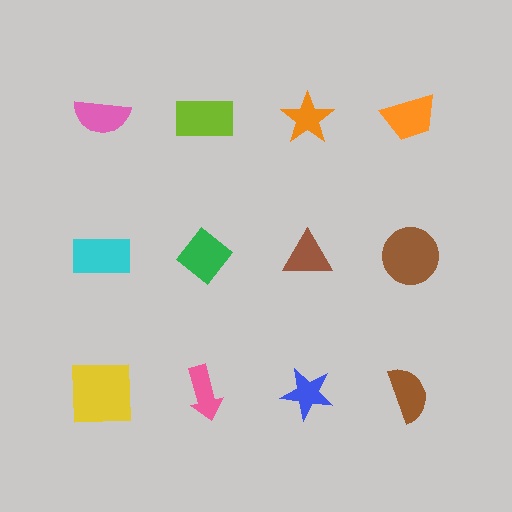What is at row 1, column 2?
A lime rectangle.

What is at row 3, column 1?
A yellow square.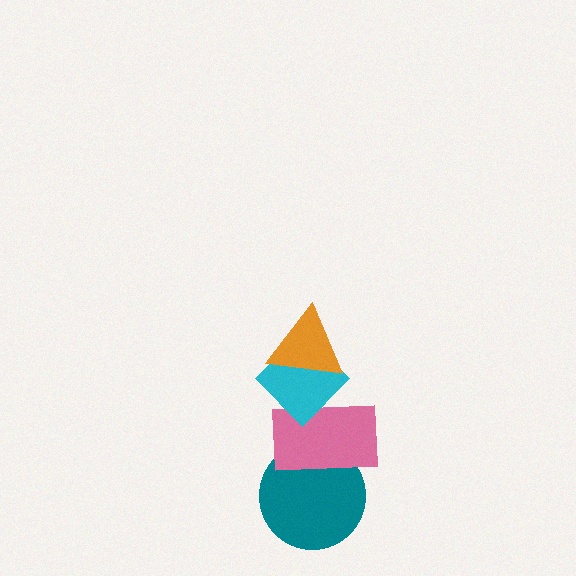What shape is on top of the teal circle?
The pink rectangle is on top of the teal circle.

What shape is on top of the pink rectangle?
The cyan diamond is on top of the pink rectangle.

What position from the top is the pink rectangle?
The pink rectangle is 3rd from the top.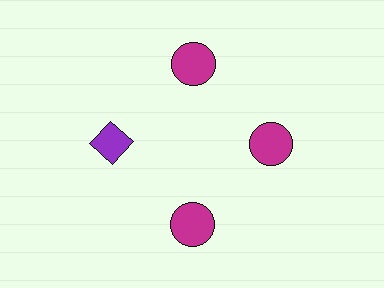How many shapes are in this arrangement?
There are 4 shapes arranged in a ring pattern.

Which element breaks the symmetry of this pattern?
The purple diamond at roughly the 9 o'clock position breaks the symmetry. All other shapes are magenta circles.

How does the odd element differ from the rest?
It differs in both color (purple instead of magenta) and shape (diamond instead of circle).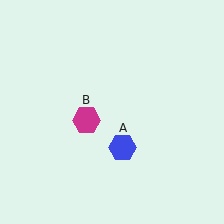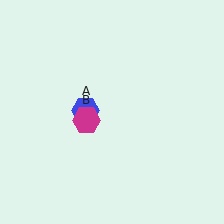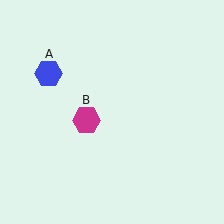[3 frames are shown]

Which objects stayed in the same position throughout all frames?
Magenta hexagon (object B) remained stationary.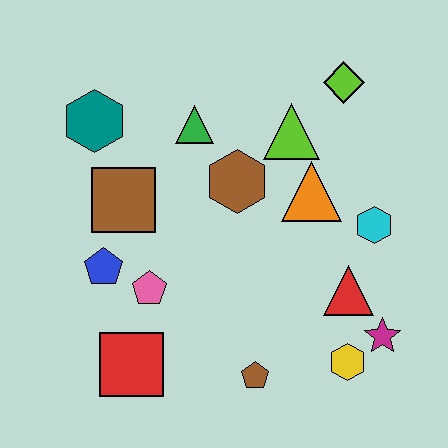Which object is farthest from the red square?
The lime diamond is farthest from the red square.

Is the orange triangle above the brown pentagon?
Yes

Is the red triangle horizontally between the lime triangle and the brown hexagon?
No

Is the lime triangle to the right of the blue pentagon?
Yes